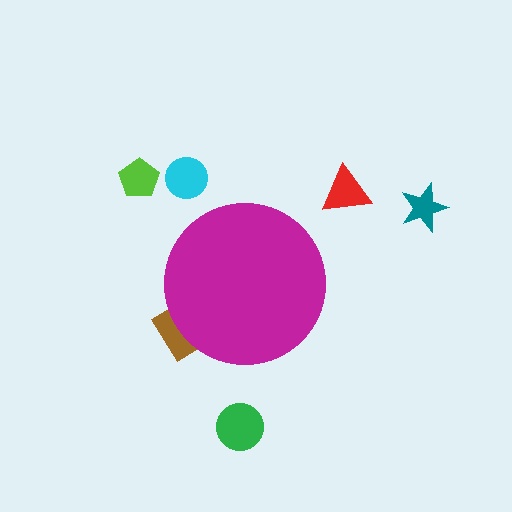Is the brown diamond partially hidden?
Yes, the brown diamond is partially hidden behind the magenta circle.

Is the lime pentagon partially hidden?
No, the lime pentagon is fully visible.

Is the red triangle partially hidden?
No, the red triangle is fully visible.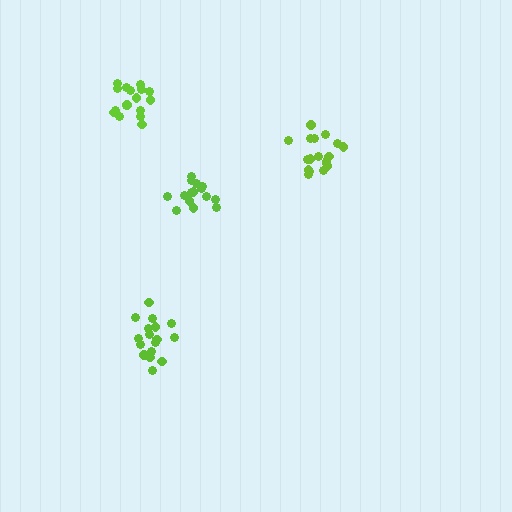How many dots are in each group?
Group 1: 15 dots, Group 2: 18 dots, Group 3: 17 dots, Group 4: 17 dots (67 total).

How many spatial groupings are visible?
There are 4 spatial groupings.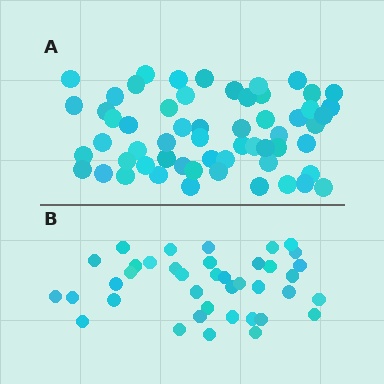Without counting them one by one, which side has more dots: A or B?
Region A (the top region) has more dots.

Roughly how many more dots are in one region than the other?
Region A has approximately 20 more dots than region B.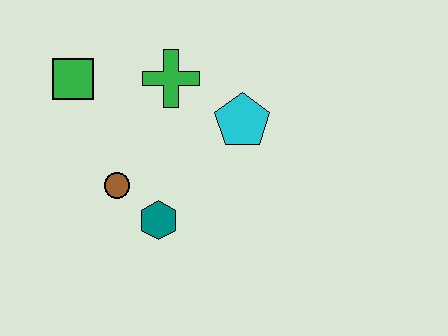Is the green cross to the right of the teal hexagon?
Yes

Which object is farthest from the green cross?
The teal hexagon is farthest from the green cross.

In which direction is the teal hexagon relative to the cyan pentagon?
The teal hexagon is below the cyan pentagon.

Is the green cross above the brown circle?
Yes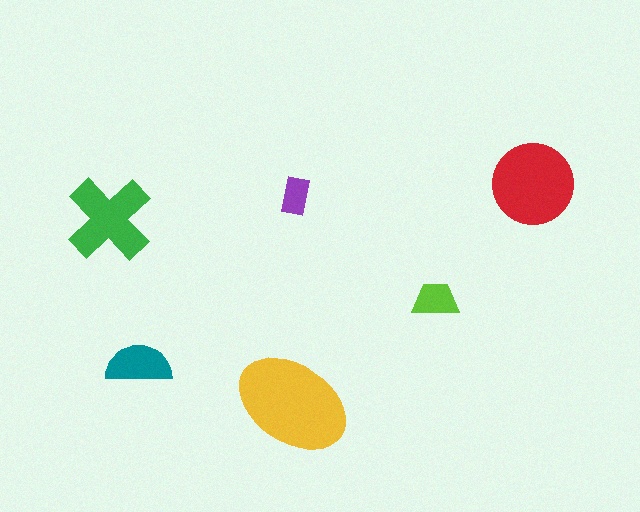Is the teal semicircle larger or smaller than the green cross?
Smaller.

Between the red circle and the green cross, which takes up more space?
The red circle.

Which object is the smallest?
The purple rectangle.